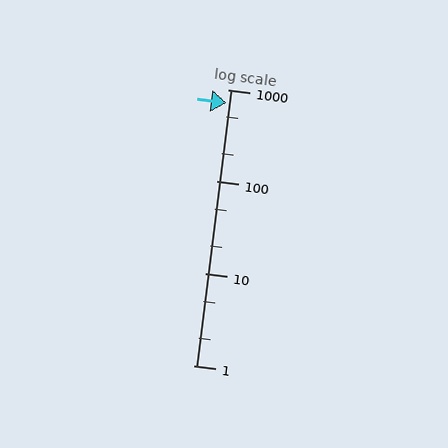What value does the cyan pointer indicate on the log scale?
The pointer indicates approximately 720.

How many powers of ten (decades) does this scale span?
The scale spans 3 decades, from 1 to 1000.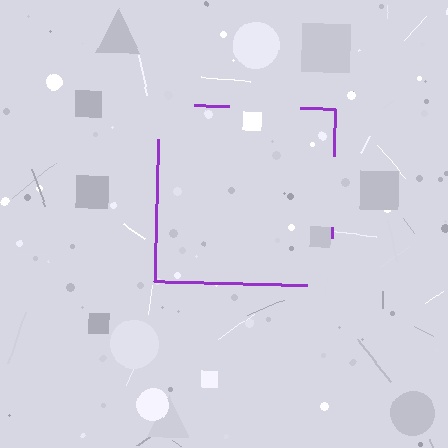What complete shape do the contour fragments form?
The contour fragments form a square.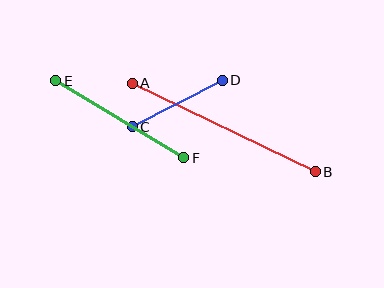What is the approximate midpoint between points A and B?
The midpoint is at approximately (224, 127) pixels.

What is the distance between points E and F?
The distance is approximately 149 pixels.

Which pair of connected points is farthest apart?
Points A and B are farthest apart.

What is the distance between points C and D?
The distance is approximately 101 pixels.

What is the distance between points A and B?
The distance is approximately 203 pixels.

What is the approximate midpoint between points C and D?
The midpoint is at approximately (177, 104) pixels.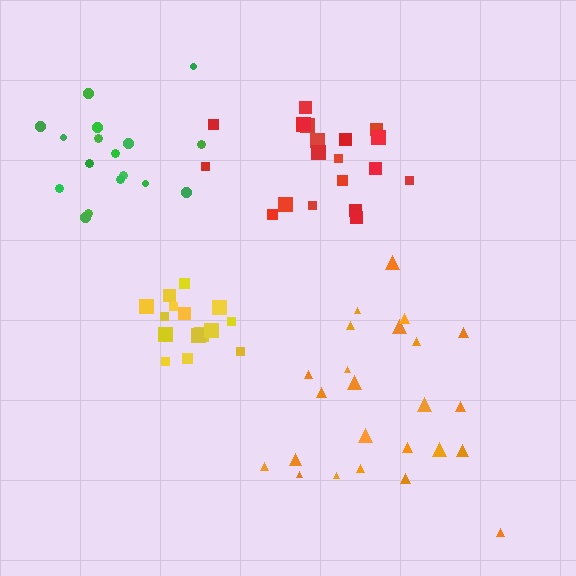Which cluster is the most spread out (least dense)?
Orange.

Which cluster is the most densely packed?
Yellow.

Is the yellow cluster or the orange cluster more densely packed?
Yellow.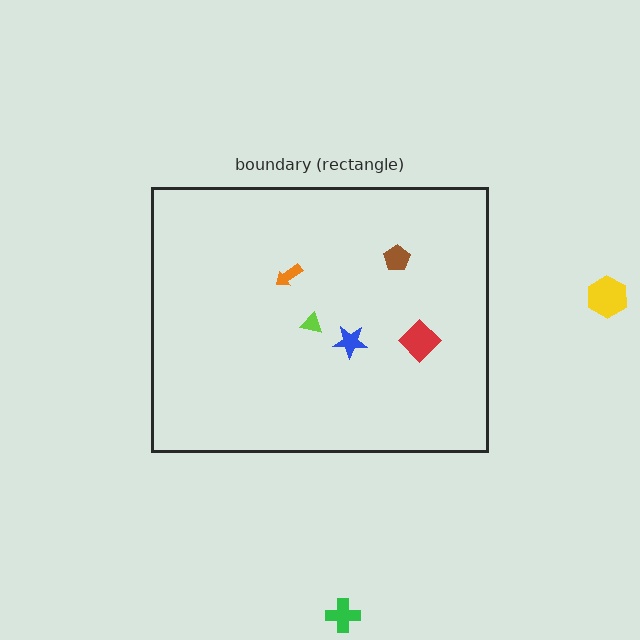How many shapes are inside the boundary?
5 inside, 2 outside.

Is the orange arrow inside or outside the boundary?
Inside.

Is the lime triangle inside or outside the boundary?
Inside.